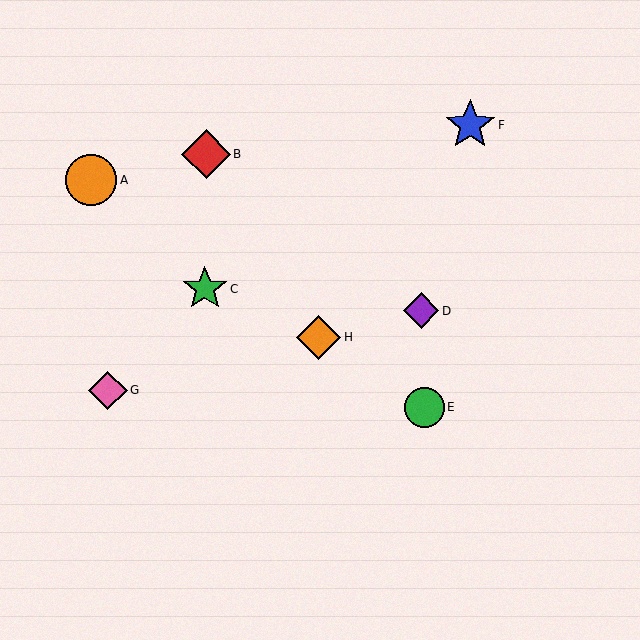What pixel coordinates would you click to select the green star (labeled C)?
Click at (205, 289) to select the green star C.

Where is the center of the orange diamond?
The center of the orange diamond is at (318, 337).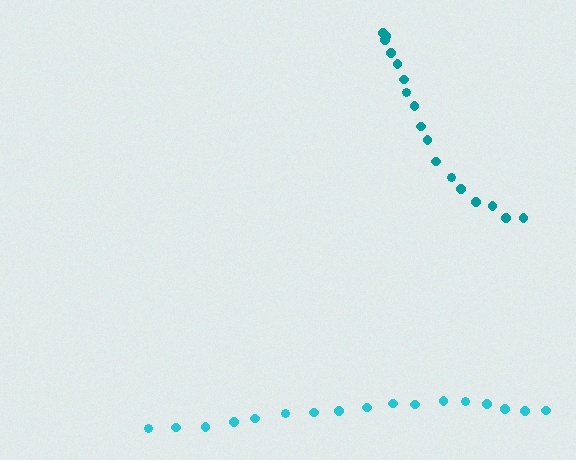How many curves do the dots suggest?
There are 2 distinct paths.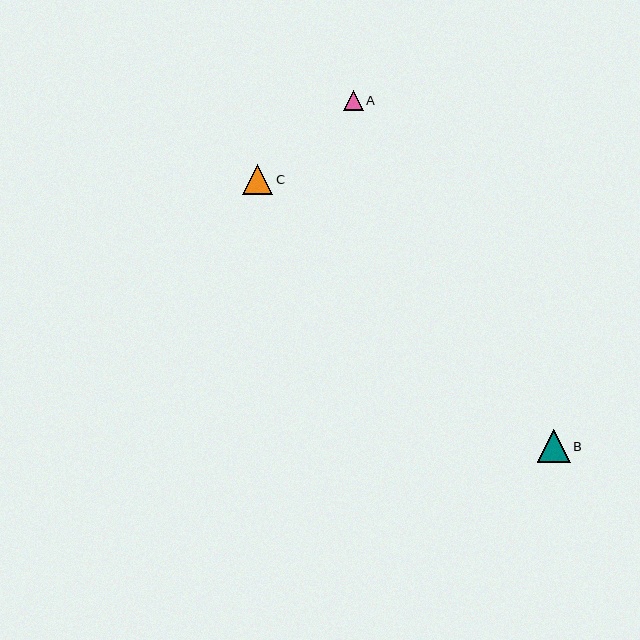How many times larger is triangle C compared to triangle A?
Triangle C is approximately 1.5 times the size of triangle A.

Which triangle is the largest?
Triangle B is the largest with a size of approximately 33 pixels.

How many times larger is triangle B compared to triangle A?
Triangle B is approximately 1.7 times the size of triangle A.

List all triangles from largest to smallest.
From largest to smallest: B, C, A.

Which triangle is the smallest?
Triangle A is the smallest with a size of approximately 20 pixels.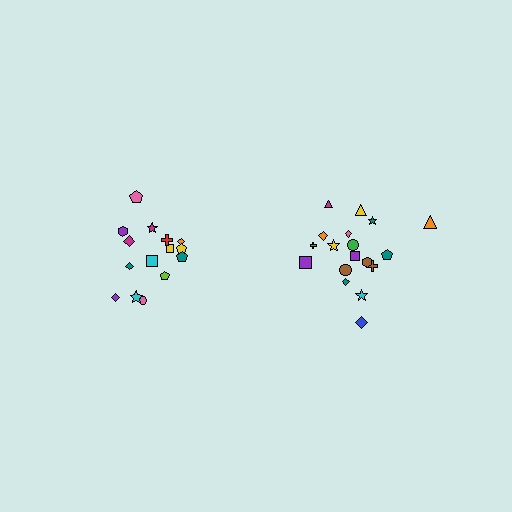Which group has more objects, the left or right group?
The right group.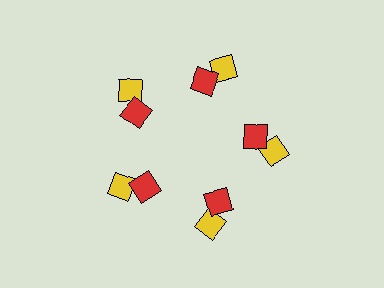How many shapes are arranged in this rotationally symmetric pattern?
There are 10 shapes, arranged in 5 groups of 2.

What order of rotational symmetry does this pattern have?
This pattern has 5-fold rotational symmetry.